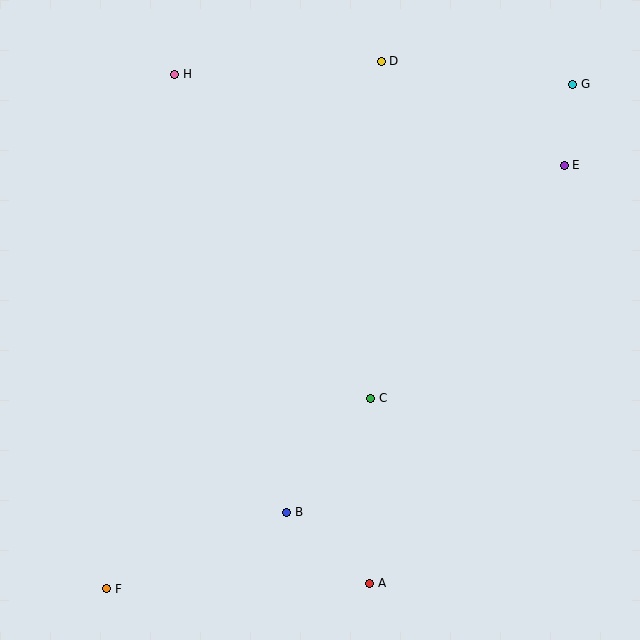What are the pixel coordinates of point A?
Point A is at (370, 583).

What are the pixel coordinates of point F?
Point F is at (107, 589).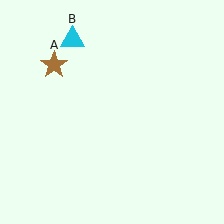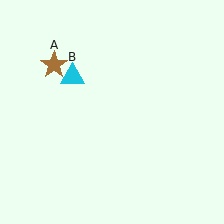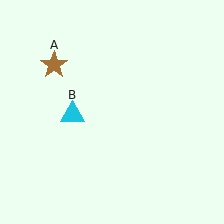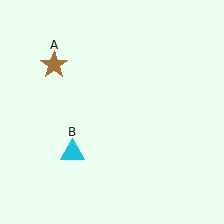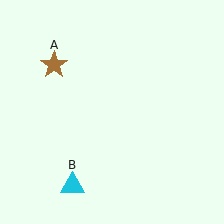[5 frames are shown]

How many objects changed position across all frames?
1 object changed position: cyan triangle (object B).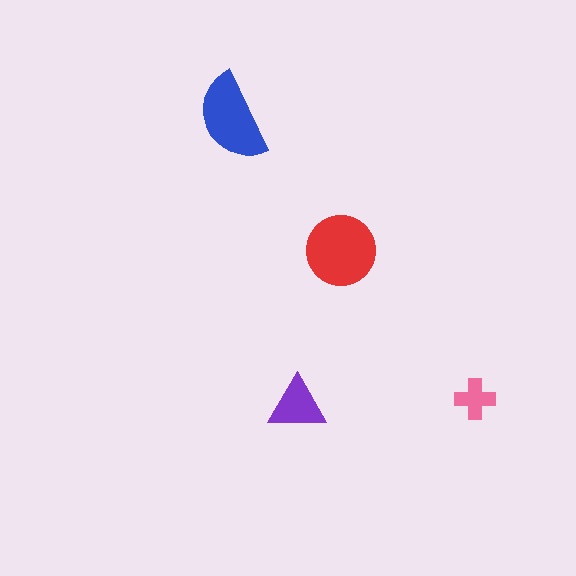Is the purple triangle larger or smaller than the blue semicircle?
Smaller.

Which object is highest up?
The blue semicircle is topmost.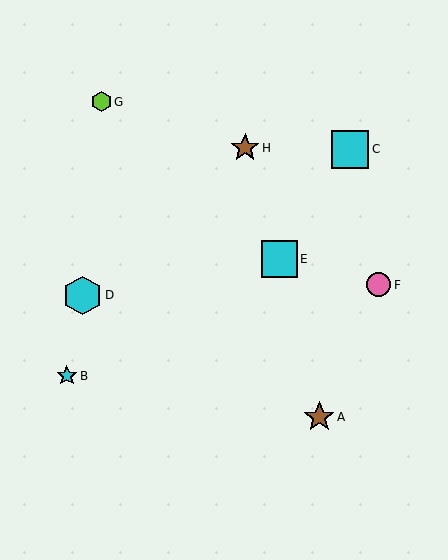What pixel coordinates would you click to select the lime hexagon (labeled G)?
Click at (101, 102) to select the lime hexagon G.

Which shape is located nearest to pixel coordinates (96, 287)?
The cyan hexagon (labeled D) at (83, 295) is nearest to that location.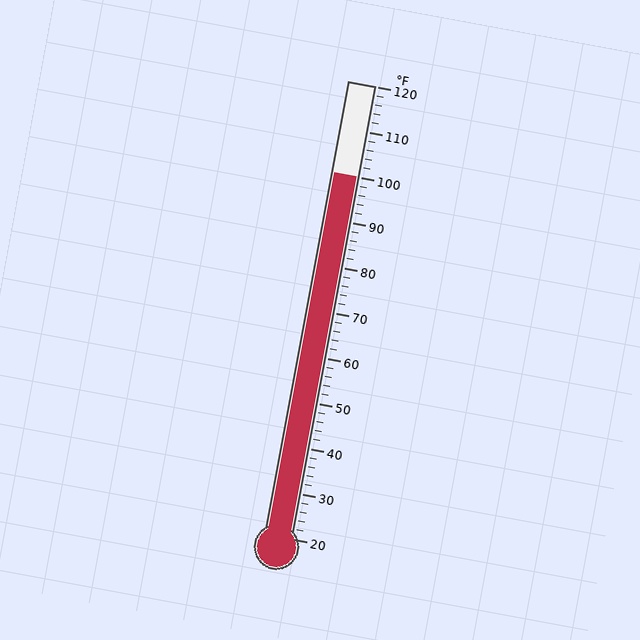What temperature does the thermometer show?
The thermometer shows approximately 100°F.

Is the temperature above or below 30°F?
The temperature is above 30°F.